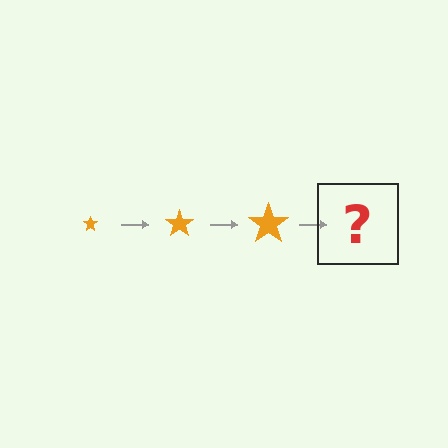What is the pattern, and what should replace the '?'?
The pattern is that the star gets progressively larger each step. The '?' should be an orange star, larger than the previous one.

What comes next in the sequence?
The next element should be an orange star, larger than the previous one.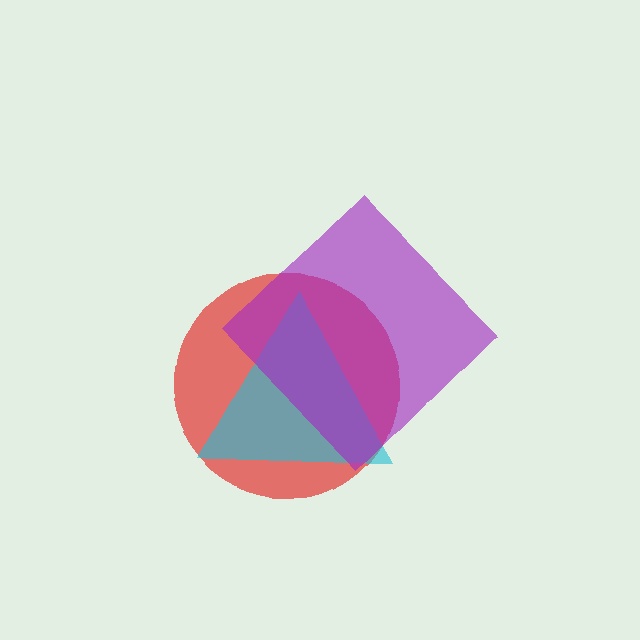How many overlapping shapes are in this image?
There are 3 overlapping shapes in the image.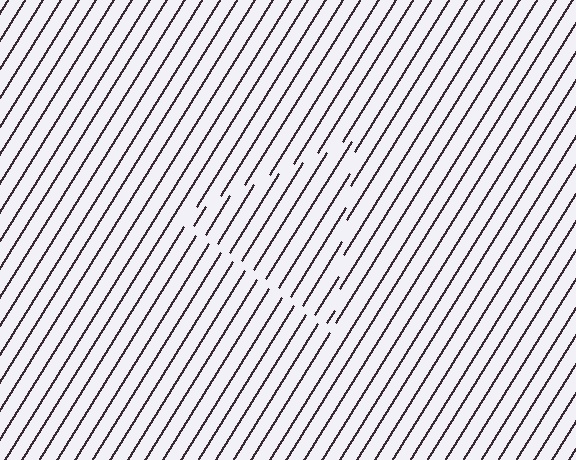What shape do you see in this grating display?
An illusory triangle. The interior of the shape contains the same grating, shifted by half a period — the contour is defined by the phase discontinuity where line-ends from the inner and outer gratings abut.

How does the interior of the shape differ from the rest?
The interior of the shape contains the same grating, shifted by half a period — the contour is defined by the phase discontinuity where line-ends from the inner and outer gratings abut.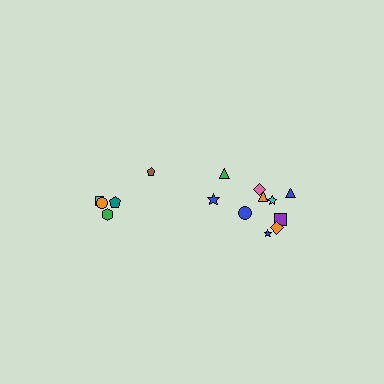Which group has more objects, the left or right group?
The right group.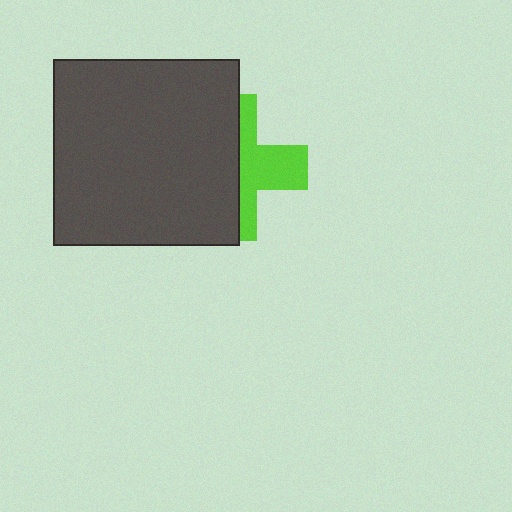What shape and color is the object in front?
The object in front is a dark gray square.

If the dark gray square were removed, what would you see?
You would see the complete lime cross.